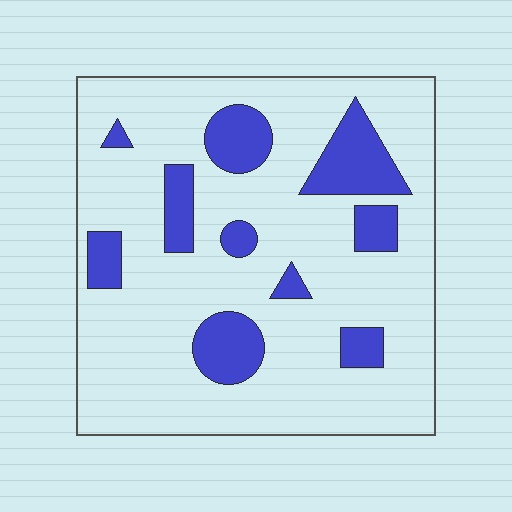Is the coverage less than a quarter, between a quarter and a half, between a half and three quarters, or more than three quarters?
Less than a quarter.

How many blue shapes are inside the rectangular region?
10.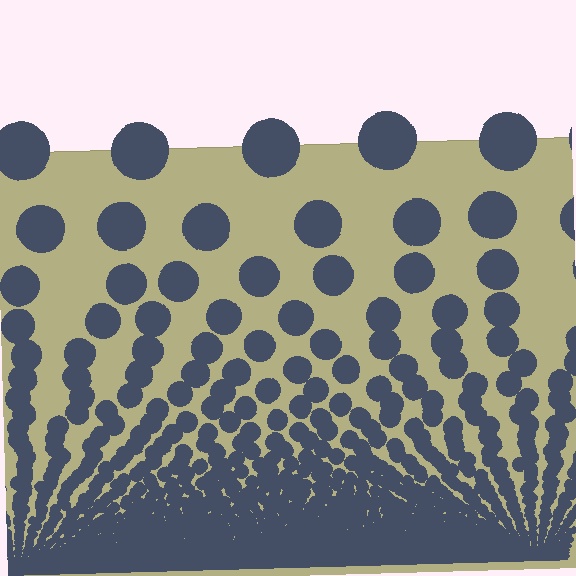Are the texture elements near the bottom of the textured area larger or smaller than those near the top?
Smaller. The gradient is inverted — elements near the bottom are smaller and denser.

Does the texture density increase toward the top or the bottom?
Density increases toward the bottom.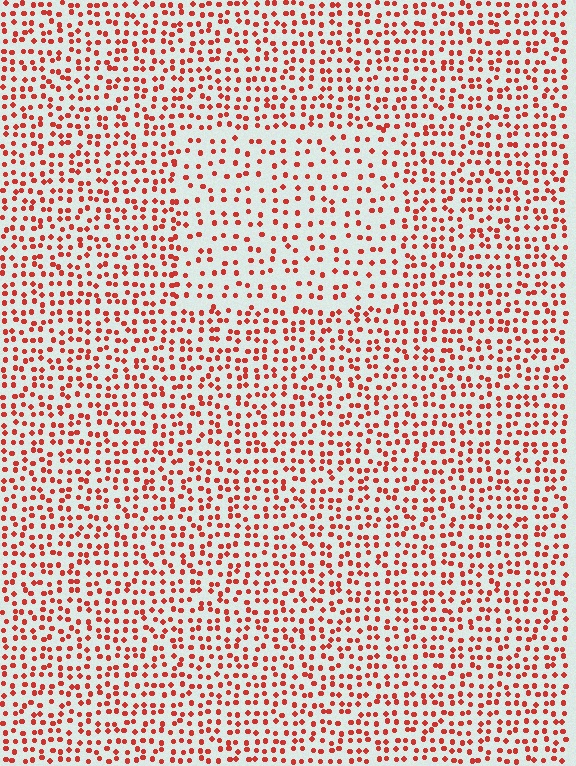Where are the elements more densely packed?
The elements are more densely packed outside the rectangle boundary.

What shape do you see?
I see a rectangle.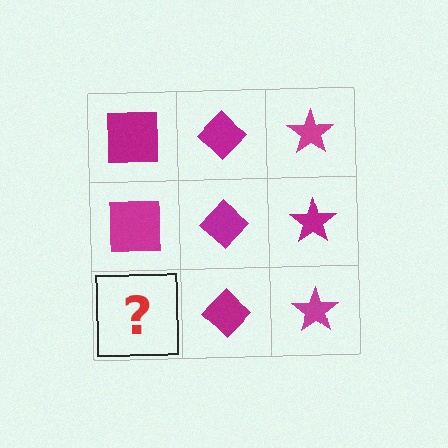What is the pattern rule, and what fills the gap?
The rule is that each column has a consistent shape. The gap should be filled with a magenta square.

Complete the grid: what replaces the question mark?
The question mark should be replaced with a magenta square.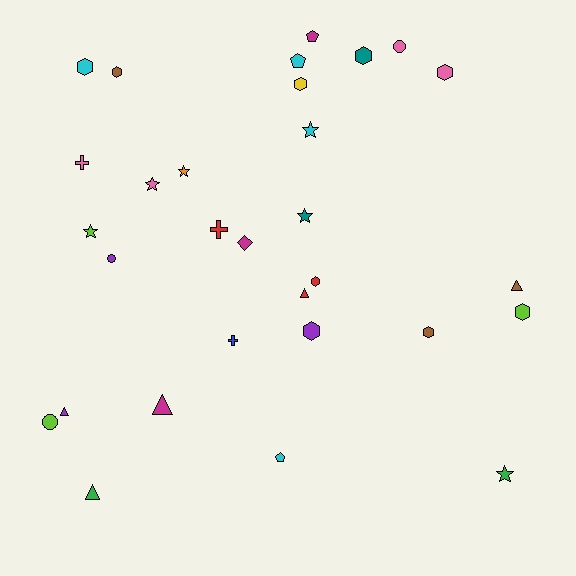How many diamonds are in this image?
There is 1 diamond.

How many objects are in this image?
There are 30 objects.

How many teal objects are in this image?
There are 2 teal objects.